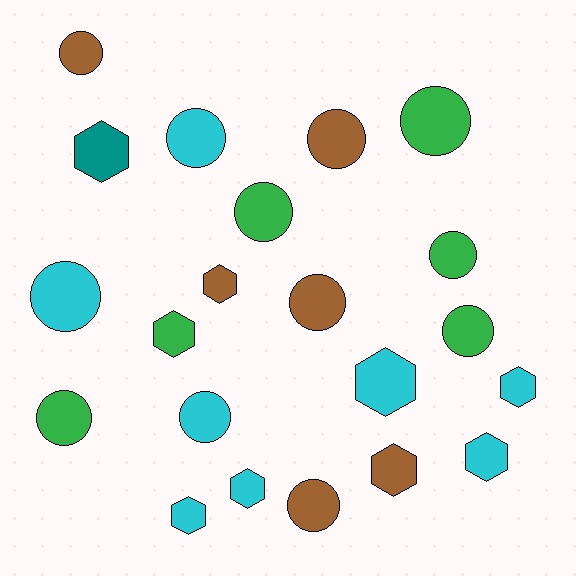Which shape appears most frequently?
Circle, with 12 objects.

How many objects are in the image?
There are 21 objects.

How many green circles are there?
There are 5 green circles.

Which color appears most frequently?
Cyan, with 8 objects.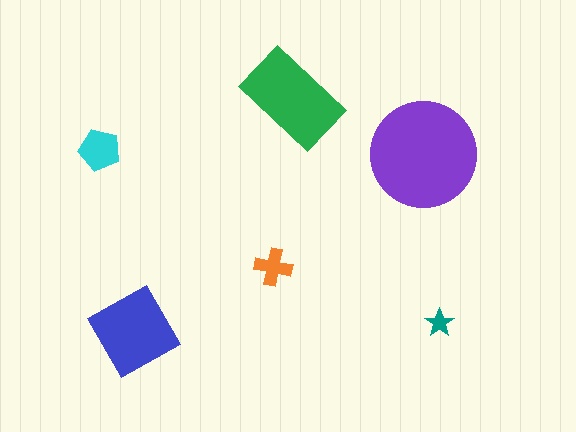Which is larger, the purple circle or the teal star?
The purple circle.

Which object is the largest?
The purple circle.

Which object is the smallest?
The teal star.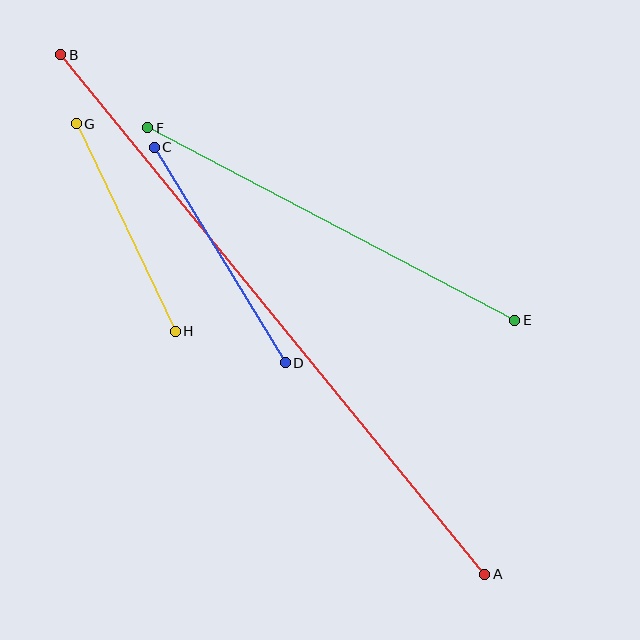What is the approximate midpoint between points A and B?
The midpoint is at approximately (273, 315) pixels.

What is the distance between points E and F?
The distance is approximately 415 pixels.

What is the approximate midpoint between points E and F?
The midpoint is at approximately (331, 224) pixels.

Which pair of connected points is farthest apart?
Points A and B are farthest apart.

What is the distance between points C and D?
The distance is approximately 252 pixels.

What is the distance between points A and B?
The distance is approximately 670 pixels.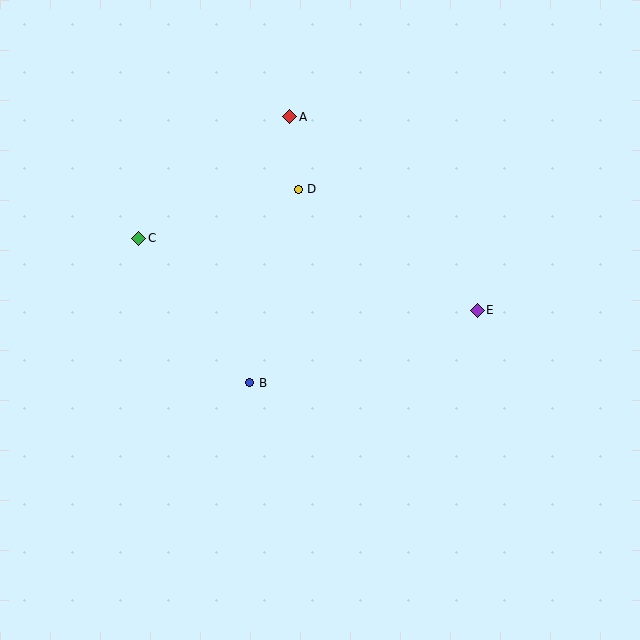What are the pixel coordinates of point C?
Point C is at (139, 238).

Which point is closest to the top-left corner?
Point C is closest to the top-left corner.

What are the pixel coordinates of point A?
Point A is at (290, 117).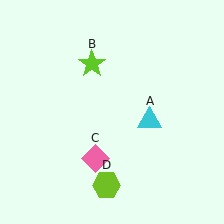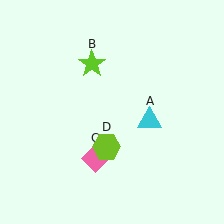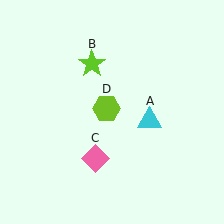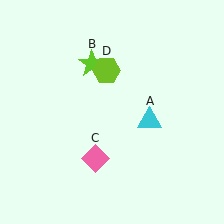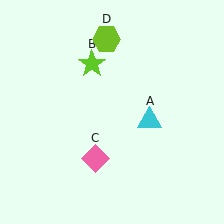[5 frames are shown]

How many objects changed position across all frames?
1 object changed position: lime hexagon (object D).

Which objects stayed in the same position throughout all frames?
Cyan triangle (object A) and lime star (object B) and pink diamond (object C) remained stationary.